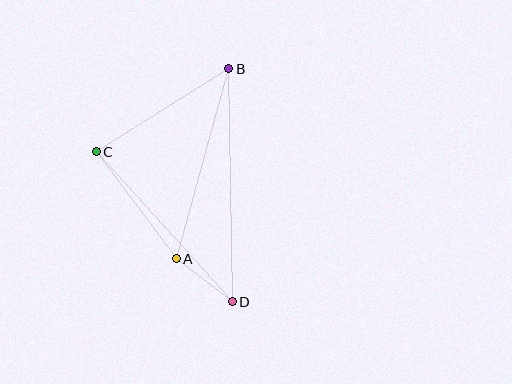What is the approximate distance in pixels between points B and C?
The distance between B and C is approximately 156 pixels.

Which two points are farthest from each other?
Points B and D are farthest from each other.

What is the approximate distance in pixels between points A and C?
The distance between A and C is approximately 134 pixels.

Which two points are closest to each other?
Points A and D are closest to each other.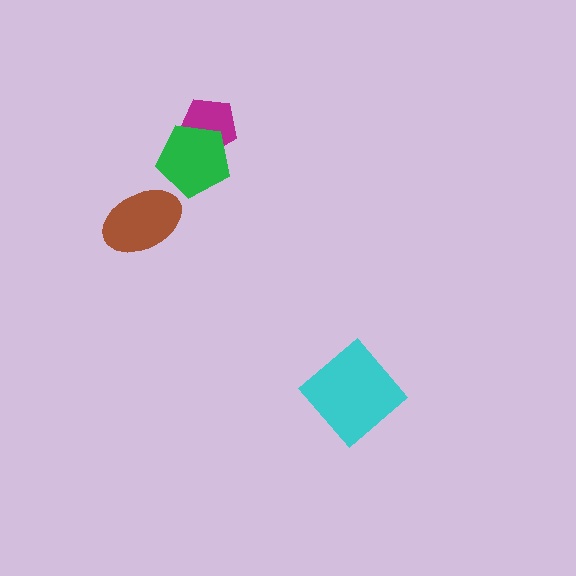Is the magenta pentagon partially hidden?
Yes, it is partially covered by another shape.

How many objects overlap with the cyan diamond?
0 objects overlap with the cyan diamond.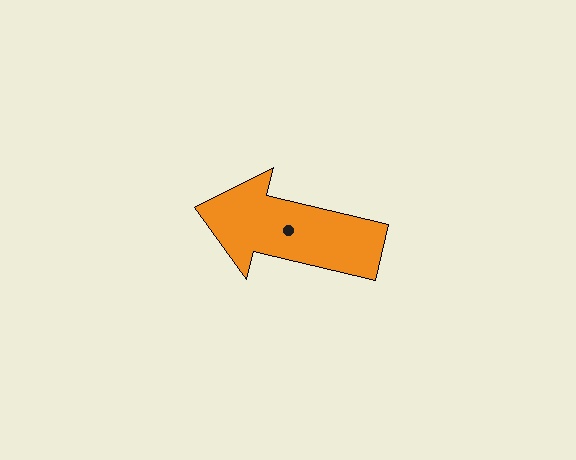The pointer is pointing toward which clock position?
Roughly 9 o'clock.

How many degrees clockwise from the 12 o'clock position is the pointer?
Approximately 283 degrees.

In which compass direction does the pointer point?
West.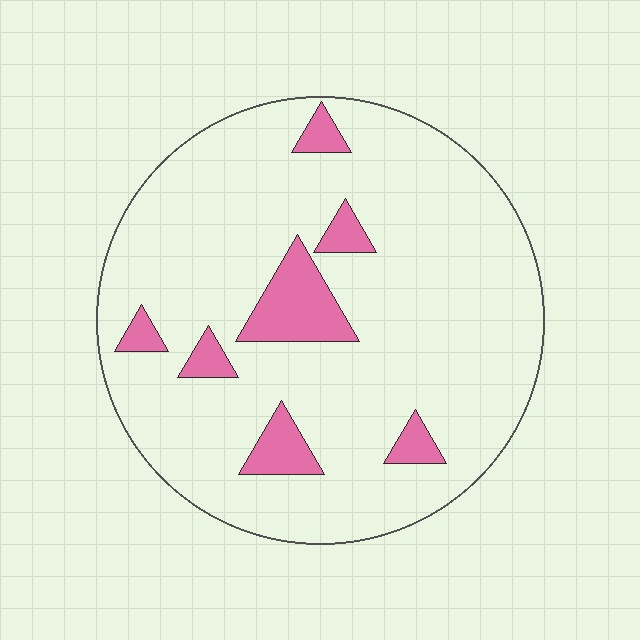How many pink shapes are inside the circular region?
7.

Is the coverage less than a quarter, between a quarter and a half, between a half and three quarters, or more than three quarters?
Less than a quarter.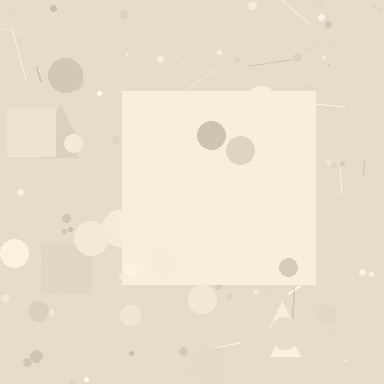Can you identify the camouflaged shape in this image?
The camouflaged shape is a square.